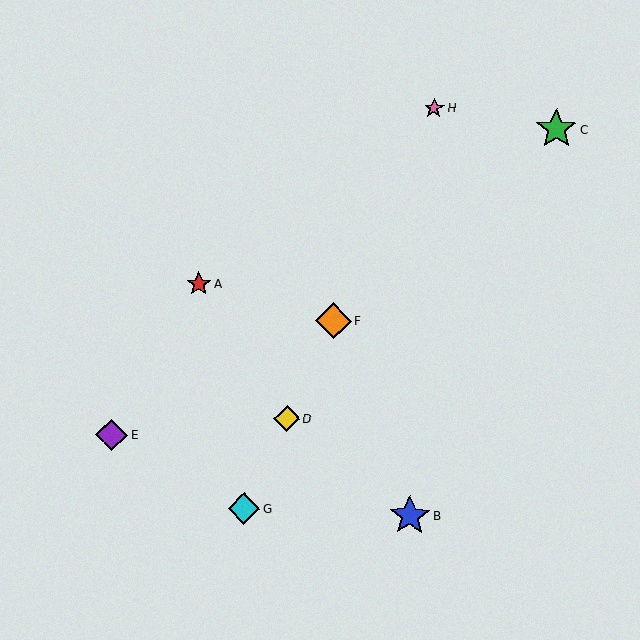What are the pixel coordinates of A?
Object A is at (199, 284).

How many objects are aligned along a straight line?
4 objects (D, F, G, H) are aligned along a straight line.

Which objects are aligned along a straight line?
Objects D, F, G, H are aligned along a straight line.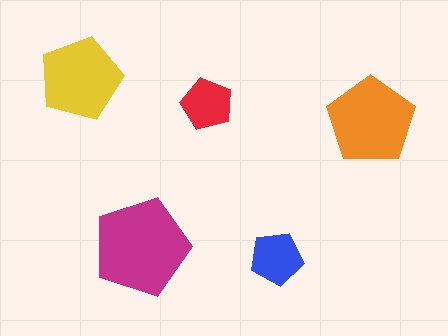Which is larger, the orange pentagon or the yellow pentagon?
The orange one.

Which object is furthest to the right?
The orange pentagon is rightmost.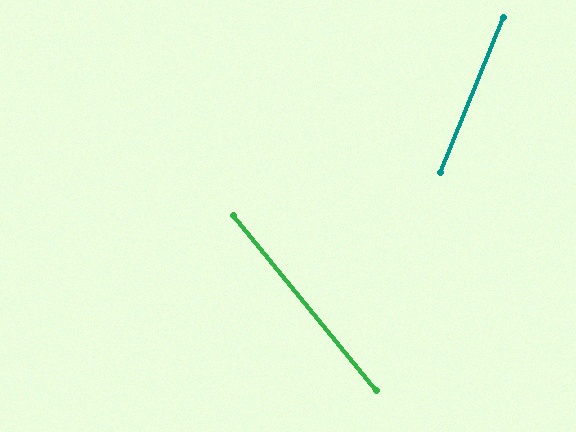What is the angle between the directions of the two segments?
Approximately 62 degrees.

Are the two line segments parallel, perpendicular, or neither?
Neither parallel nor perpendicular — they differ by about 62°.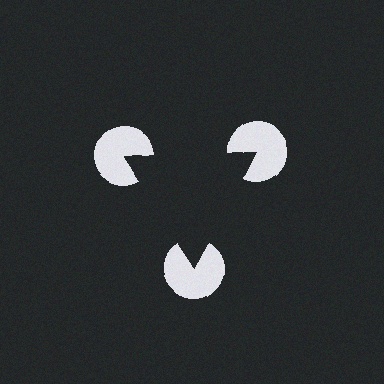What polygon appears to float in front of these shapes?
An illusory triangle — its edges are inferred from the aligned wedge cuts in the pac-man discs, not physically drawn.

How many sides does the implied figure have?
3 sides.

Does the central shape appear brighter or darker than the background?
It typically appears slightly darker than the background, even though no actual brightness change is drawn.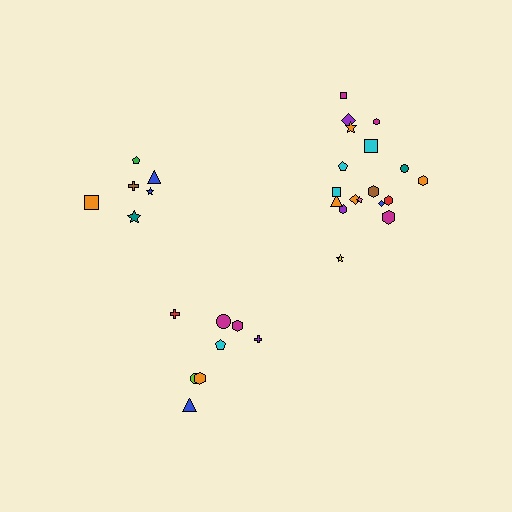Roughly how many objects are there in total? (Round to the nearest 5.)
Roughly 30 objects in total.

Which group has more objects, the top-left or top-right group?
The top-right group.